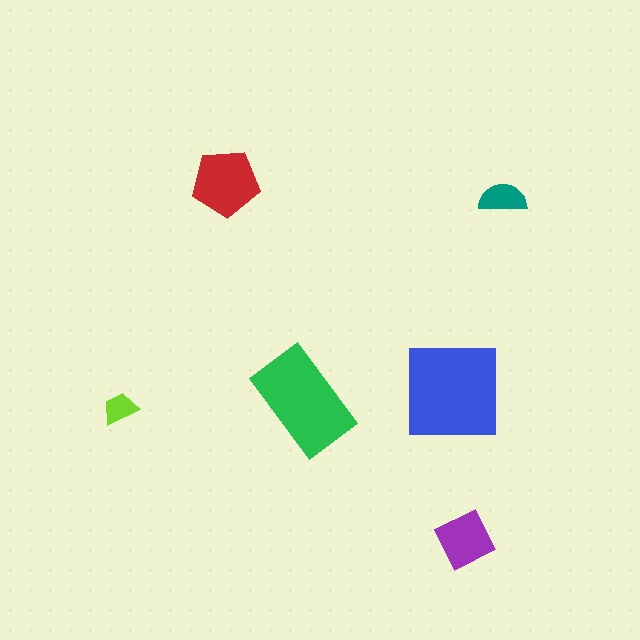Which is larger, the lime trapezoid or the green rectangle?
The green rectangle.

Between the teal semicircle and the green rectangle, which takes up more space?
The green rectangle.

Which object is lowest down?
The purple diamond is bottommost.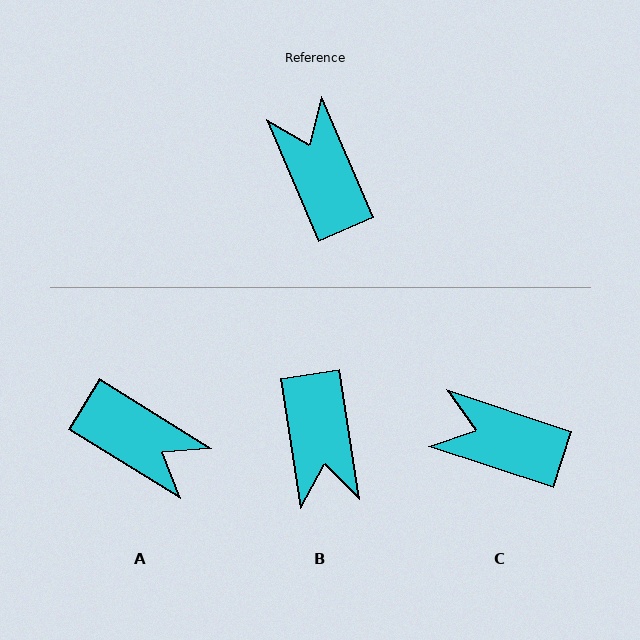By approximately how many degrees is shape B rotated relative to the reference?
Approximately 166 degrees counter-clockwise.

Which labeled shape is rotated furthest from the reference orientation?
B, about 166 degrees away.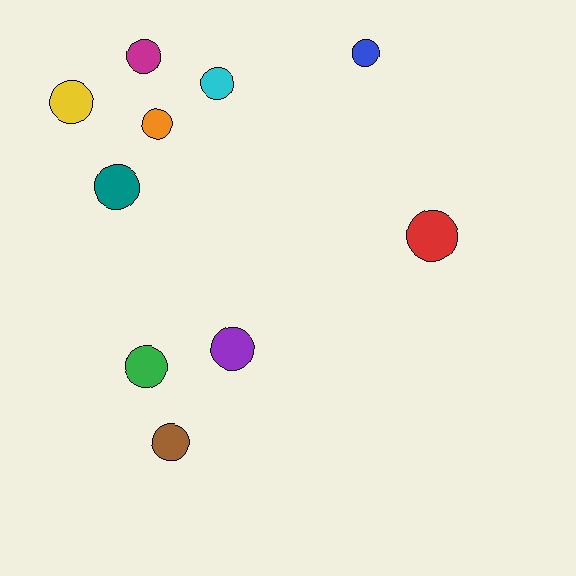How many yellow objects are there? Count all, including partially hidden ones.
There is 1 yellow object.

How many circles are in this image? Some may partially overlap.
There are 10 circles.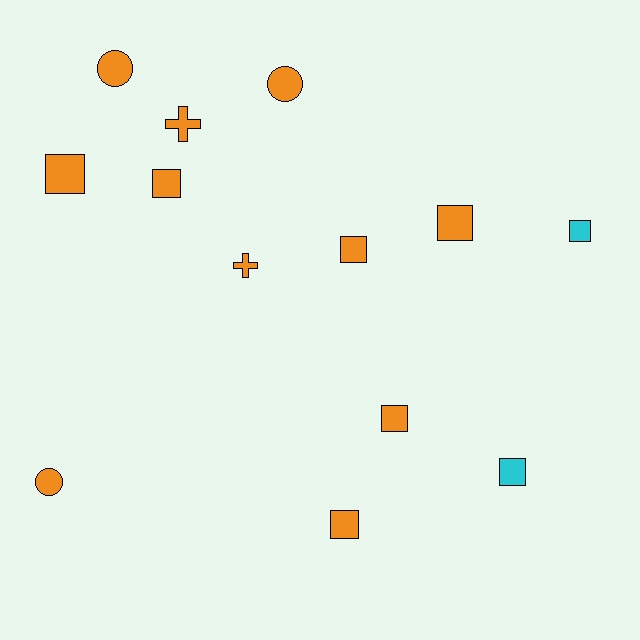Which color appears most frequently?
Orange, with 11 objects.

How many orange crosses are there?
There are 2 orange crosses.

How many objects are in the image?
There are 13 objects.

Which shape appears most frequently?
Square, with 8 objects.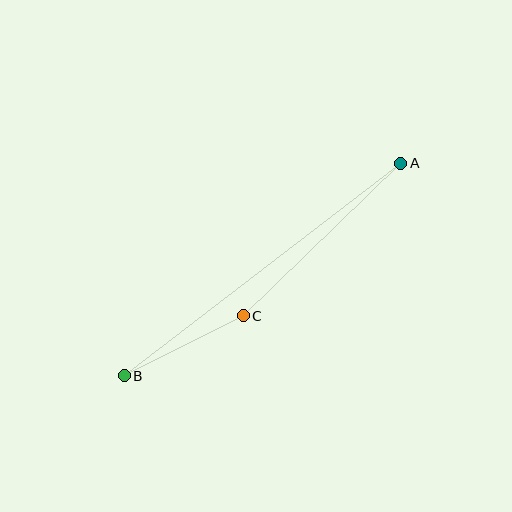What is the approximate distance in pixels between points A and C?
The distance between A and C is approximately 219 pixels.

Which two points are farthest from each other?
Points A and B are farthest from each other.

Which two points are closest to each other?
Points B and C are closest to each other.